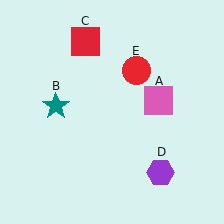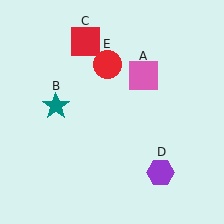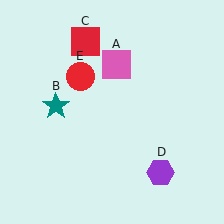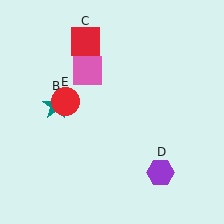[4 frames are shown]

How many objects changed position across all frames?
2 objects changed position: pink square (object A), red circle (object E).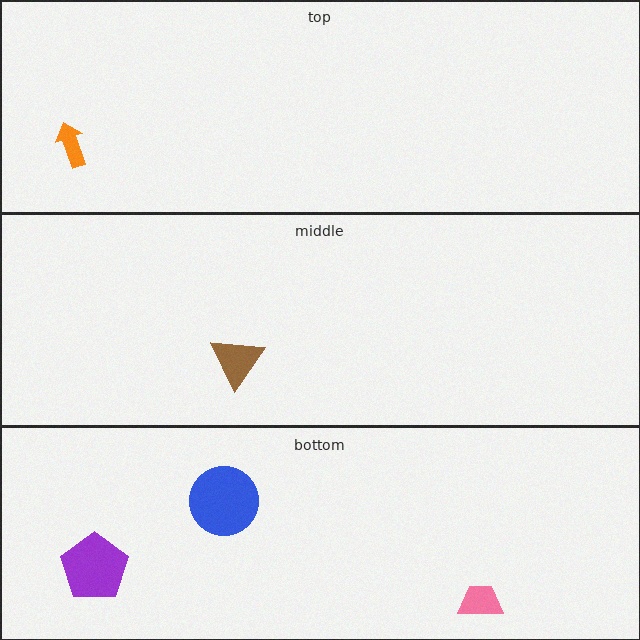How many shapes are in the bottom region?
3.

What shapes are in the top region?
The orange arrow.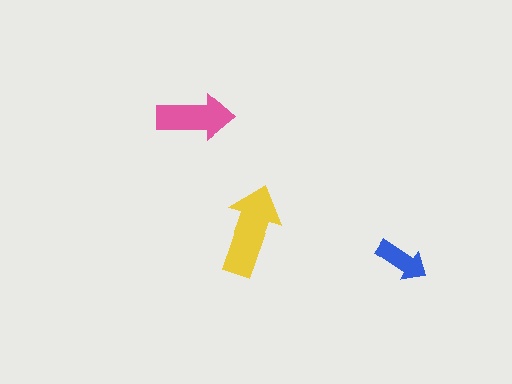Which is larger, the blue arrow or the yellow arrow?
The yellow one.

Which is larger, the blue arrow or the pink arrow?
The pink one.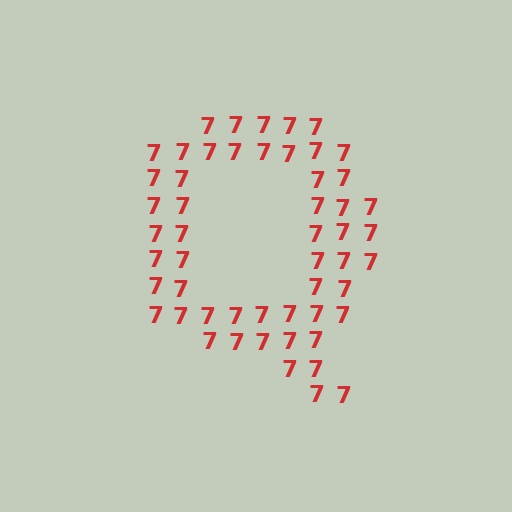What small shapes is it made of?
It is made of small digit 7's.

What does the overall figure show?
The overall figure shows the letter Q.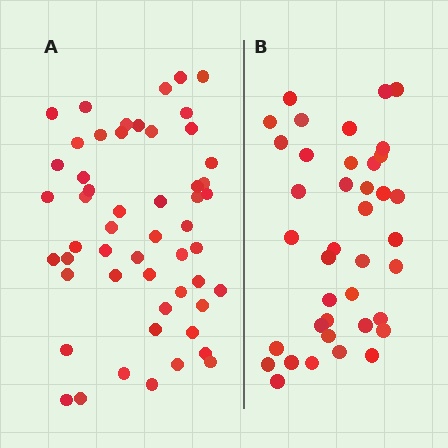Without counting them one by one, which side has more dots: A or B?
Region A (the left region) has more dots.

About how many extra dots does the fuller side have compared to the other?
Region A has approximately 15 more dots than region B.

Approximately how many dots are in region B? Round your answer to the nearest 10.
About 40 dots. (The exact count is 39, which rounds to 40.)